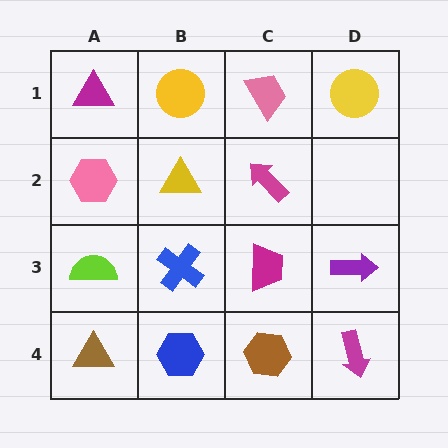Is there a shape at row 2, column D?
No, that cell is empty.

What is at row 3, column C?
A magenta trapezoid.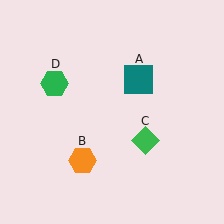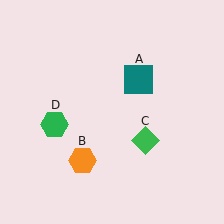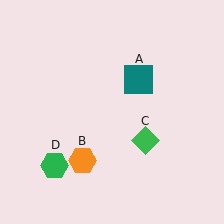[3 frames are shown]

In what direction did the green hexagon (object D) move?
The green hexagon (object D) moved down.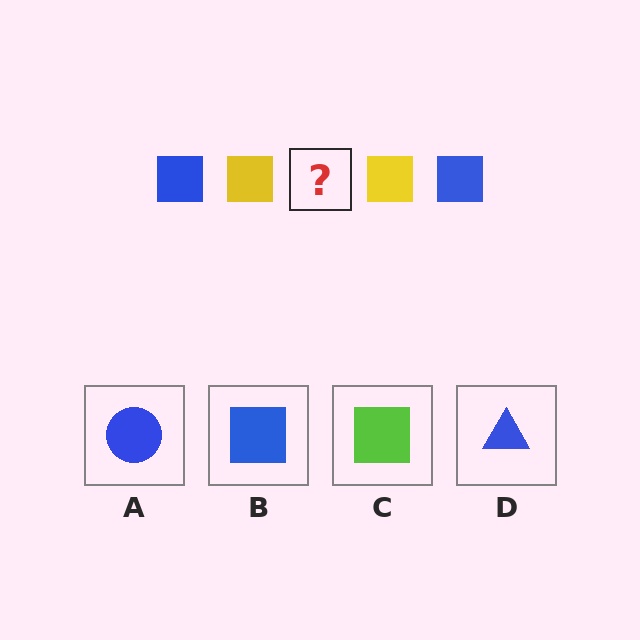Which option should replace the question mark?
Option B.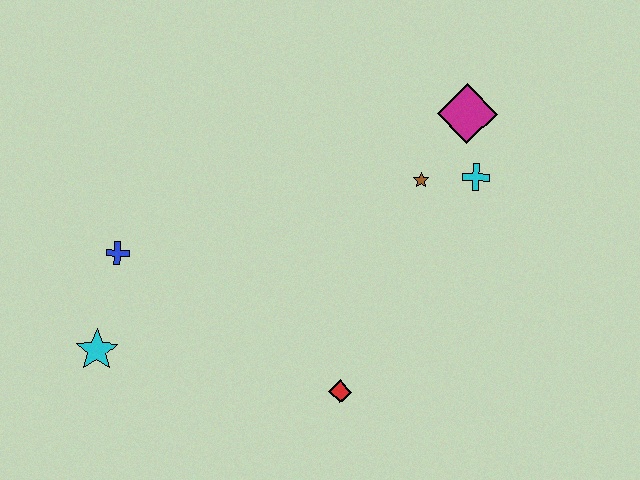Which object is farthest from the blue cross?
The magenta diamond is farthest from the blue cross.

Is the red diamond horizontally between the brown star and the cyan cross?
No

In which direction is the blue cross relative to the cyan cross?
The blue cross is to the left of the cyan cross.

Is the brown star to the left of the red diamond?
No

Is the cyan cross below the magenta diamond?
Yes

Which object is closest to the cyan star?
The blue cross is closest to the cyan star.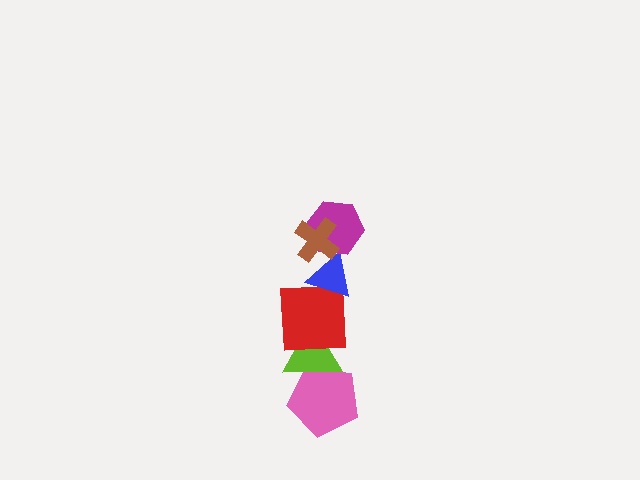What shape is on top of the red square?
The blue triangle is on top of the red square.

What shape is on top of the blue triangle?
The magenta hexagon is on top of the blue triangle.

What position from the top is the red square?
The red square is 4th from the top.